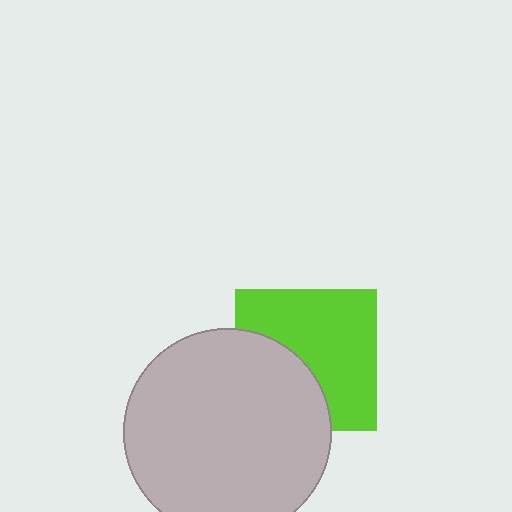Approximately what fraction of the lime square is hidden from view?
Roughly 38% of the lime square is hidden behind the light gray circle.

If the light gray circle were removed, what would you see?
You would see the complete lime square.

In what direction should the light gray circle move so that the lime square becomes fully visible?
The light gray circle should move toward the lower-left. That is the shortest direction to clear the overlap and leave the lime square fully visible.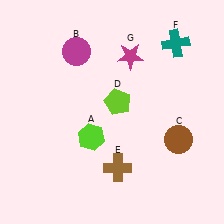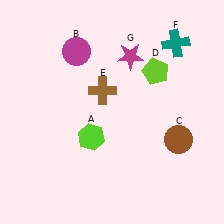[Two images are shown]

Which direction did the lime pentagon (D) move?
The lime pentagon (D) moved right.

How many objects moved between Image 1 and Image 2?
2 objects moved between the two images.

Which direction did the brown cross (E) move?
The brown cross (E) moved up.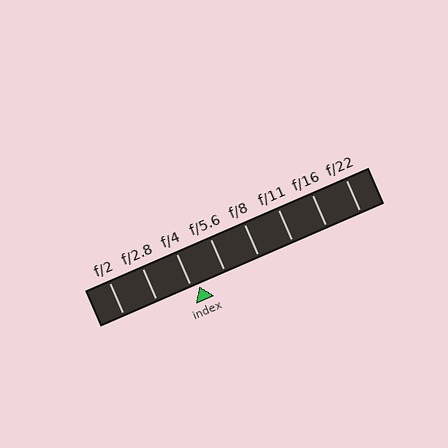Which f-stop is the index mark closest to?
The index mark is closest to f/4.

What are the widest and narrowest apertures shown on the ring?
The widest aperture shown is f/2 and the narrowest is f/22.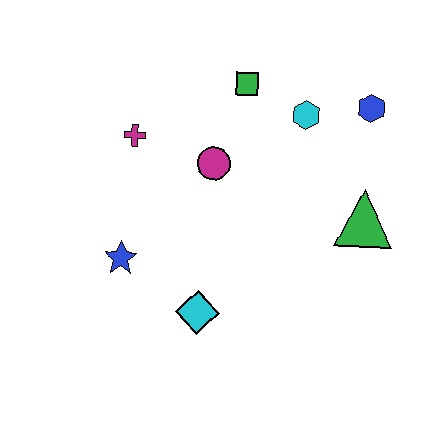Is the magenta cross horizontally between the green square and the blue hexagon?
No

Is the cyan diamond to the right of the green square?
No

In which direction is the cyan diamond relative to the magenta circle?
The cyan diamond is below the magenta circle.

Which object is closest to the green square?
The cyan hexagon is closest to the green square.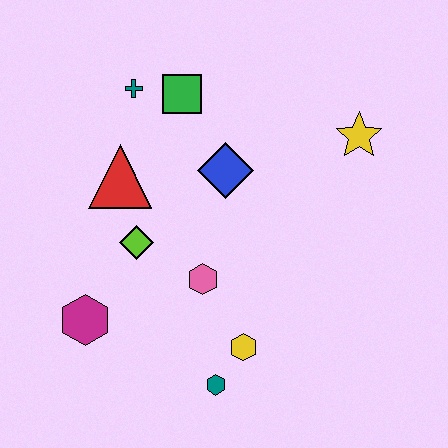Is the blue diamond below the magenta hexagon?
No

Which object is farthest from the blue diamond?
The teal hexagon is farthest from the blue diamond.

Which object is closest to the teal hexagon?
The yellow hexagon is closest to the teal hexagon.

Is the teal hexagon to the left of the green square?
No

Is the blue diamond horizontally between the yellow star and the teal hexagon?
Yes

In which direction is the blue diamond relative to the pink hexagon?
The blue diamond is above the pink hexagon.